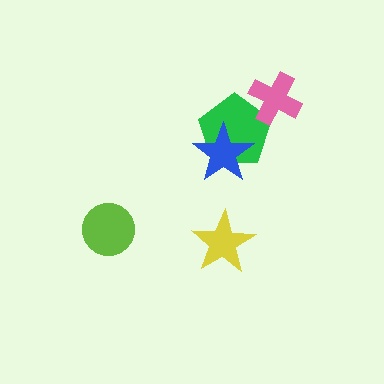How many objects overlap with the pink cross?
1 object overlaps with the pink cross.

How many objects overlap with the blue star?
1 object overlaps with the blue star.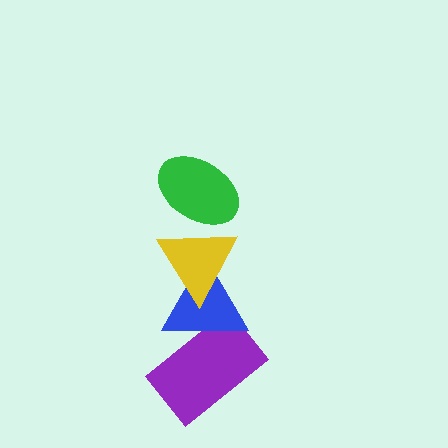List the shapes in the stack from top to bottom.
From top to bottom: the green ellipse, the yellow triangle, the blue triangle, the purple rectangle.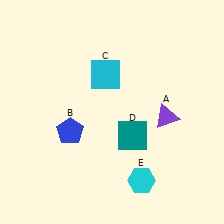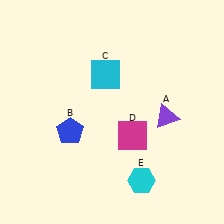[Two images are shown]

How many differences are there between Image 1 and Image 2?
There is 1 difference between the two images.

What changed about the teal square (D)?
In Image 1, D is teal. In Image 2, it changed to magenta.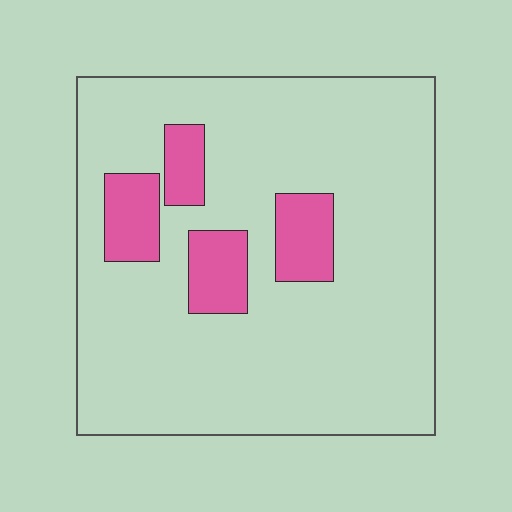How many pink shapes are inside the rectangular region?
4.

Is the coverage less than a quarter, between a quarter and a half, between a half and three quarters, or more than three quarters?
Less than a quarter.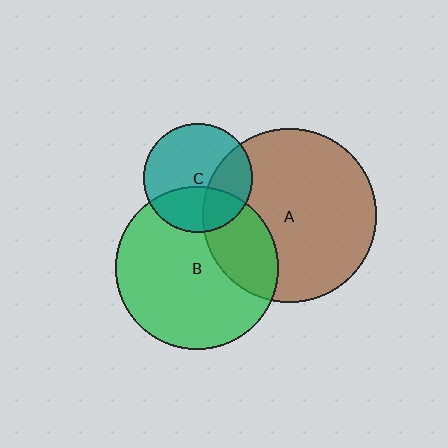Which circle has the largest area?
Circle A (brown).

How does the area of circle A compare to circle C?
Approximately 2.6 times.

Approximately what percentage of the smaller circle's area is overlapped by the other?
Approximately 25%.